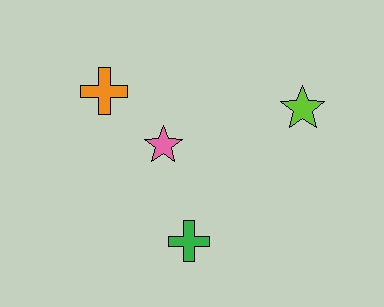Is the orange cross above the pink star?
Yes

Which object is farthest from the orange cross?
The lime star is farthest from the orange cross.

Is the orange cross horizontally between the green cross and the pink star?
No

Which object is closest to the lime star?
The pink star is closest to the lime star.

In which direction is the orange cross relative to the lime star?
The orange cross is to the left of the lime star.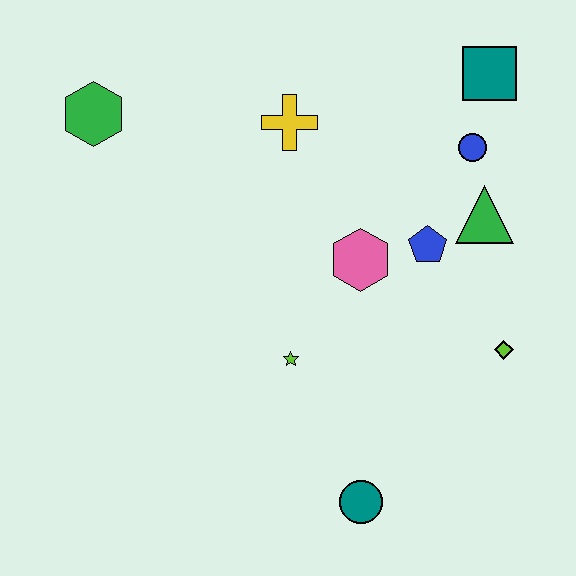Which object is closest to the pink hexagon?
The blue pentagon is closest to the pink hexagon.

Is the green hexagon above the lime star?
Yes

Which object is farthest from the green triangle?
The green hexagon is farthest from the green triangle.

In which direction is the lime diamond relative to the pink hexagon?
The lime diamond is to the right of the pink hexagon.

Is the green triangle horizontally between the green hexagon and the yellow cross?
No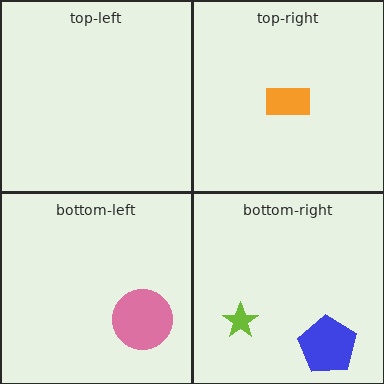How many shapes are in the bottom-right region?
2.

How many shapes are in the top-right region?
1.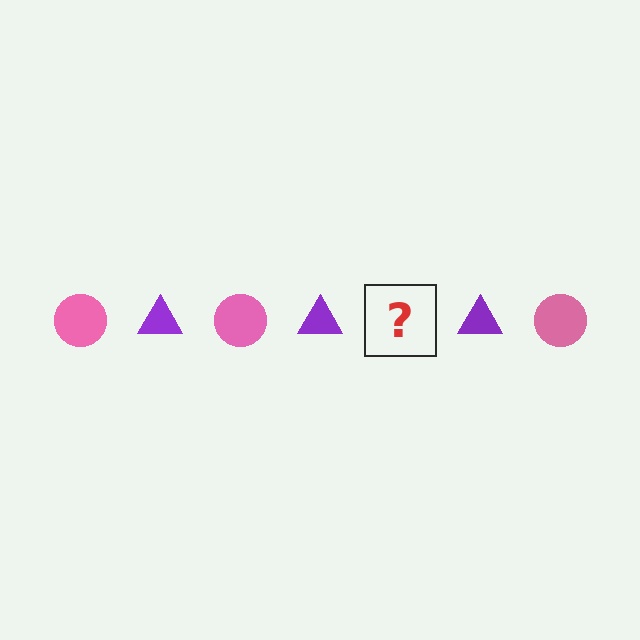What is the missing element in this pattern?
The missing element is a pink circle.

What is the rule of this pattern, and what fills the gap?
The rule is that the pattern alternates between pink circle and purple triangle. The gap should be filled with a pink circle.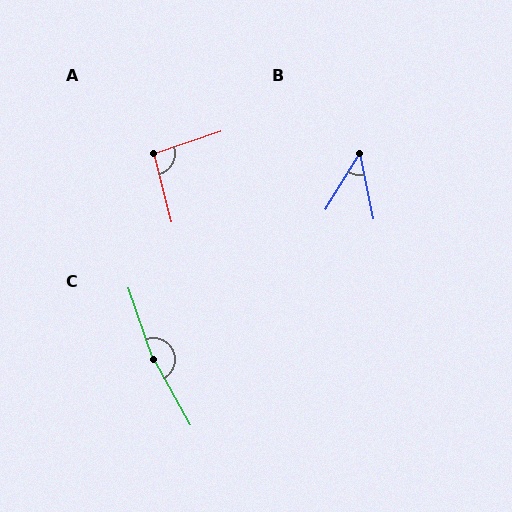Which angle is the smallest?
B, at approximately 43 degrees.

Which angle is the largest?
C, at approximately 170 degrees.